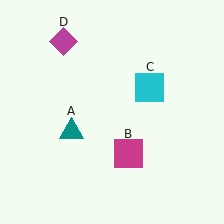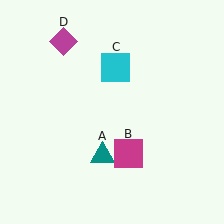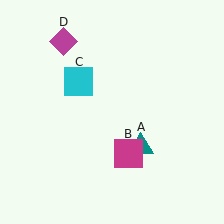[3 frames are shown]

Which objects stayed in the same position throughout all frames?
Magenta square (object B) and magenta diamond (object D) remained stationary.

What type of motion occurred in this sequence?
The teal triangle (object A), cyan square (object C) rotated counterclockwise around the center of the scene.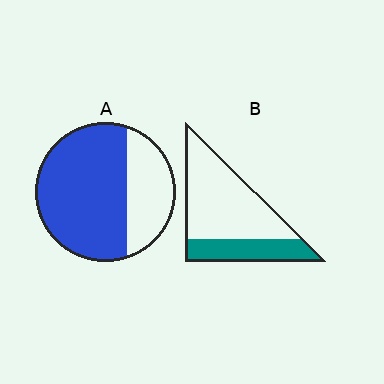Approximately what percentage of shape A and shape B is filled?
A is approximately 70% and B is approximately 30%.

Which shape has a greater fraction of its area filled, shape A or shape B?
Shape A.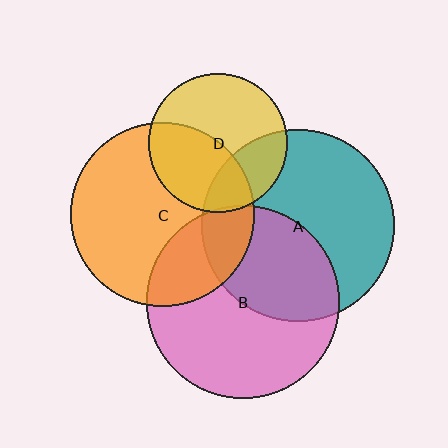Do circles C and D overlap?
Yes.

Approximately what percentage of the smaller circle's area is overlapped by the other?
Approximately 45%.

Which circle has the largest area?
Circle B (pink).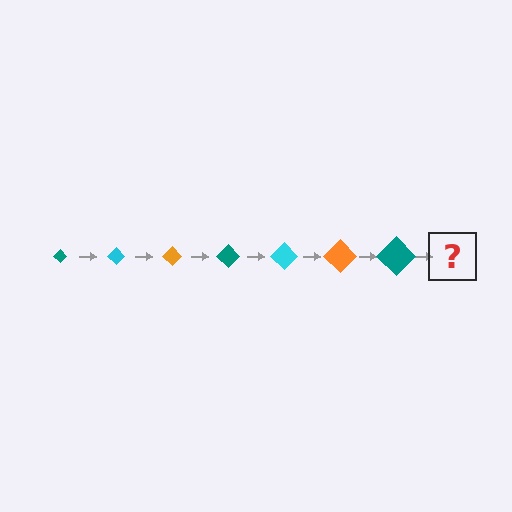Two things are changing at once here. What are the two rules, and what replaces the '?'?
The two rules are that the diamond grows larger each step and the color cycles through teal, cyan, and orange. The '?' should be a cyan diamond, larger than the previous one.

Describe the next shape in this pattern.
It should be a cyan diamond, larger than the previous one.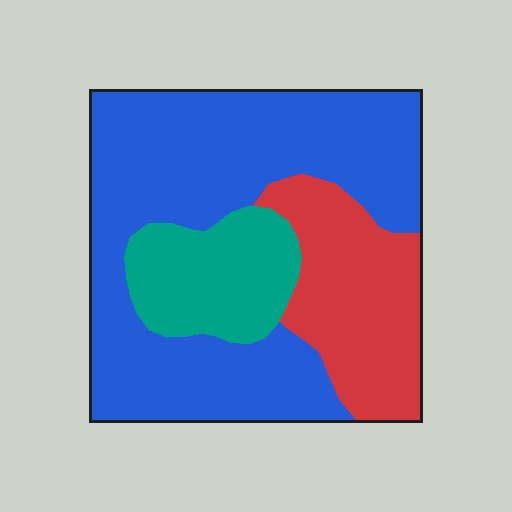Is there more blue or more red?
Blue.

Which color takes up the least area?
Teal, at roughly 15%.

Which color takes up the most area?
Blue, at roughly 60%.